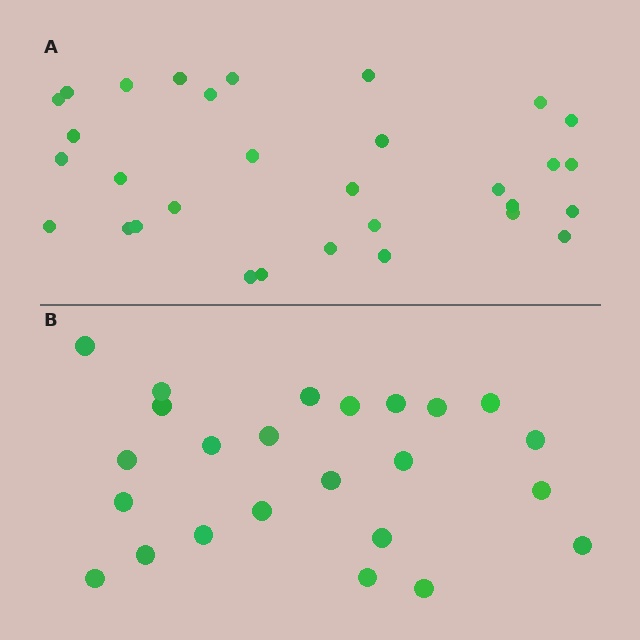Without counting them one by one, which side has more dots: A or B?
Region A (the top region) has more dots.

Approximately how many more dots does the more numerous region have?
Region A has roughly 8 or so more dots than region B.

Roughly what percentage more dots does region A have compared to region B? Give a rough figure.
About 30% more.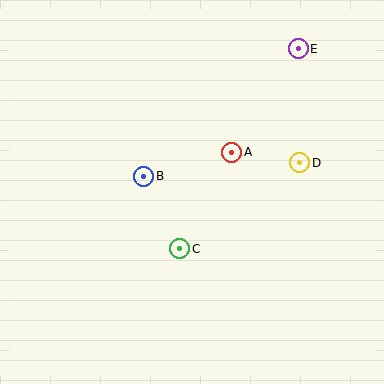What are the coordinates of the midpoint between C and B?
The midpoint between C and B is at (162, 213).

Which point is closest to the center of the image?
Point B at (144, 176) is closest to the center.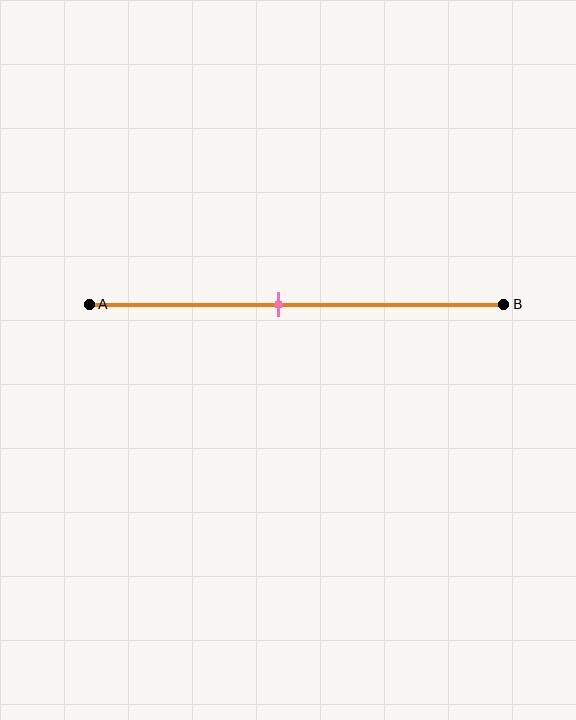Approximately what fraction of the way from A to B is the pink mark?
The pink mark is approximately 45% of the way from A to B.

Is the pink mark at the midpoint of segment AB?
No, the mark is at about 45% from A, not at the 50% midpoint.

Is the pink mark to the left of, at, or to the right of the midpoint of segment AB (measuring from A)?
The pink mark is to the left of the midpoint of segment AB.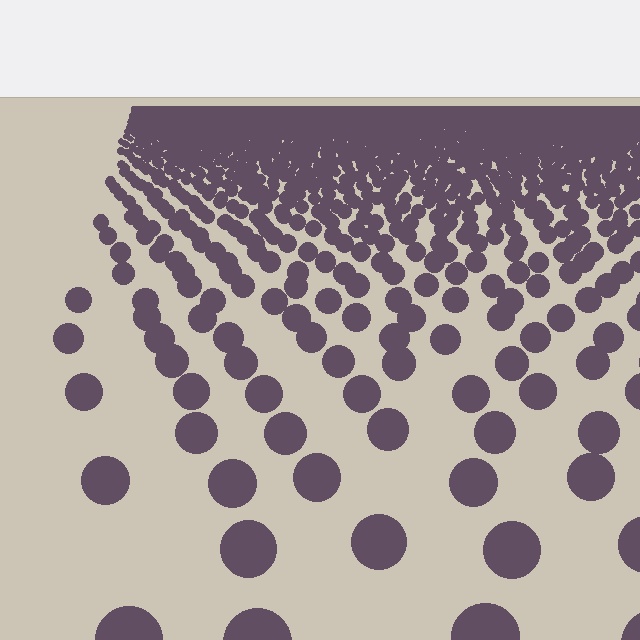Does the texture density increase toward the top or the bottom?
Density increases toward the top.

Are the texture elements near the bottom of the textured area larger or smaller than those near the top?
Larger. Near the bottom, elements are closer to the viewer and appear at a bigger on-screen size.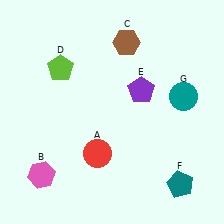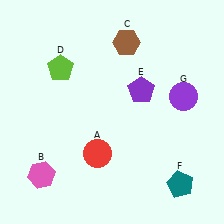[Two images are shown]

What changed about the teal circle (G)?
In Image 1, G is teal. In Image 2, it changed to purple.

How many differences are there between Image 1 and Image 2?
There is 1 difference between the two images.